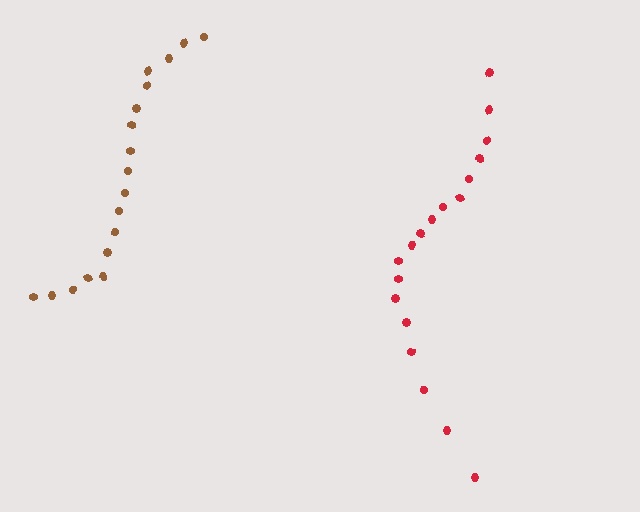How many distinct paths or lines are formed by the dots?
There are 2 distinct paths.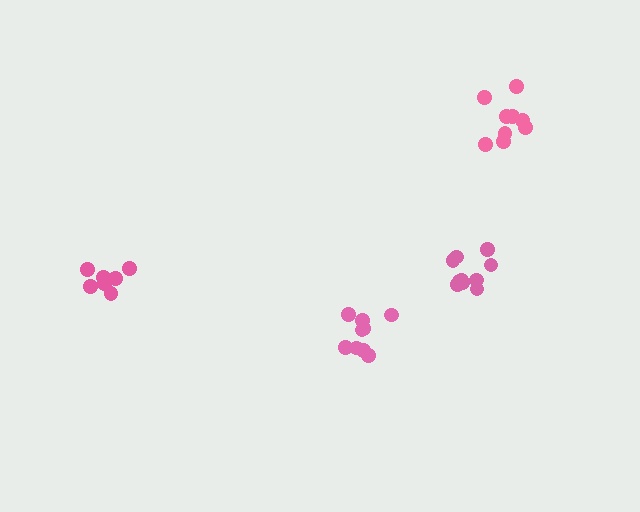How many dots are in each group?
Group 1: 10 dots, Group 2: 9 dots, Group 3: 8 dots, Group 4: 9 dots (36 total).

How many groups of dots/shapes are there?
There are 4 groups.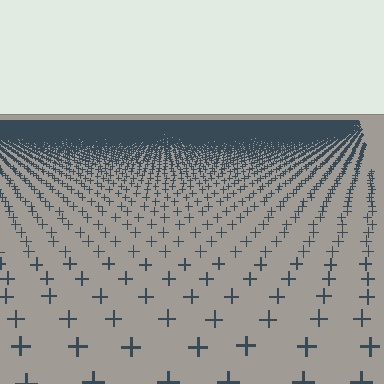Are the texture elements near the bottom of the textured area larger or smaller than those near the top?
Larger. Near the bottom, elements are closer to the viewer and appear at a bigger on-screen size.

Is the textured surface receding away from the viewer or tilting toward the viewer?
The surface is receding away from the viewer. Texture elements get smaller and denser toward the top.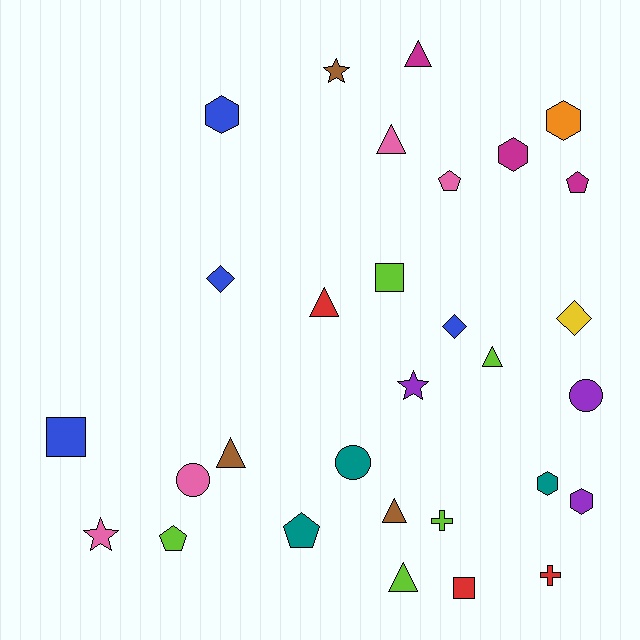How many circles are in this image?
There are 3 circles.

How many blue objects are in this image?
There are 4 blue objects.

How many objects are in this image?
There are 30 objects.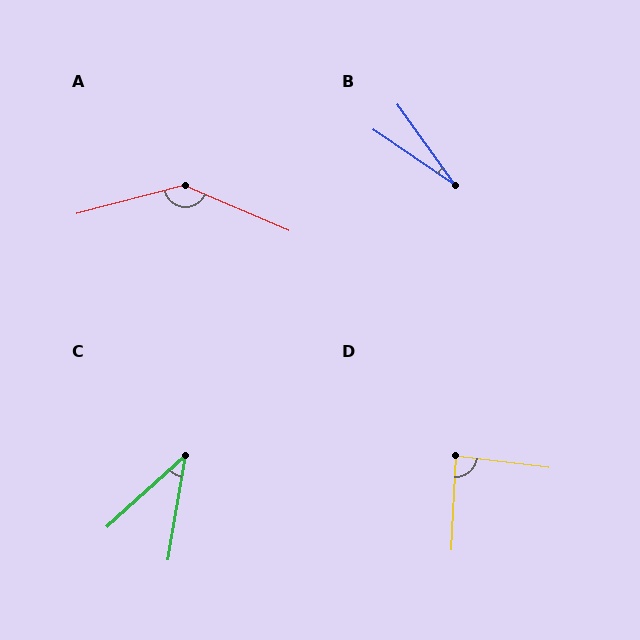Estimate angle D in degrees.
Approximately 86 degrees.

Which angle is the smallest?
B, at approximately 21 degrees.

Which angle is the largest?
A, at approximately 142 degrees.